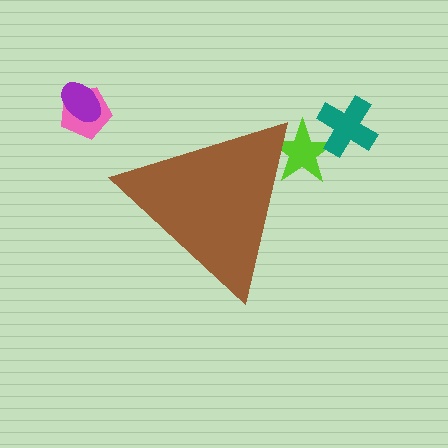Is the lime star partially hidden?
Yes, the lime star is partially hidden behind the brown triangle.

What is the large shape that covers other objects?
A brown triangle.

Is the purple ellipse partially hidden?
No, the purple ellipse is fully visible.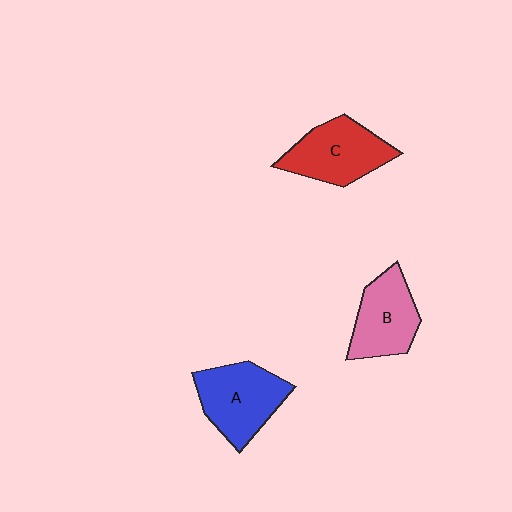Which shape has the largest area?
Shape A (blue).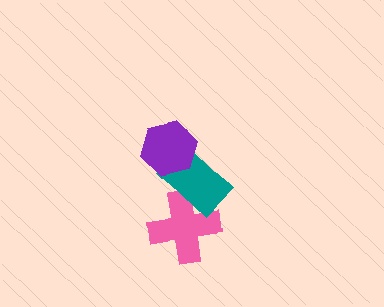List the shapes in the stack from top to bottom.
From top to bottom: the purple hexagon, the teal rectangle, the pink cross.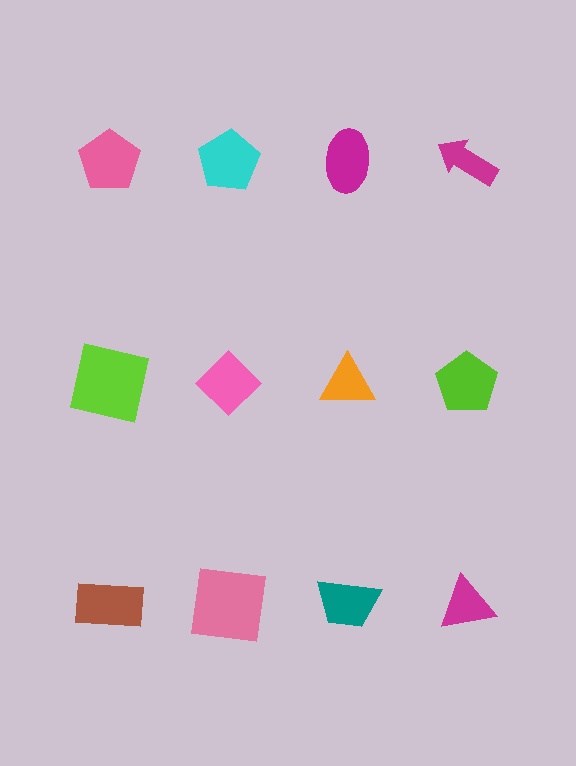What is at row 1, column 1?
A pink pentagon.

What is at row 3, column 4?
A magenta triangle.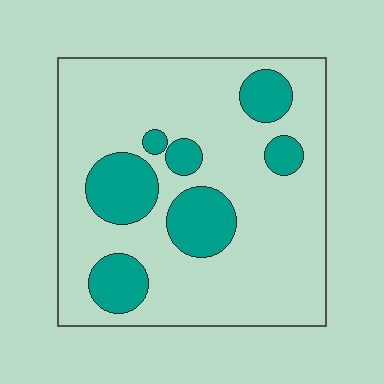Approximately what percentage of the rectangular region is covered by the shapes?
Approximately 20%.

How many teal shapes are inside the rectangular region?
7.